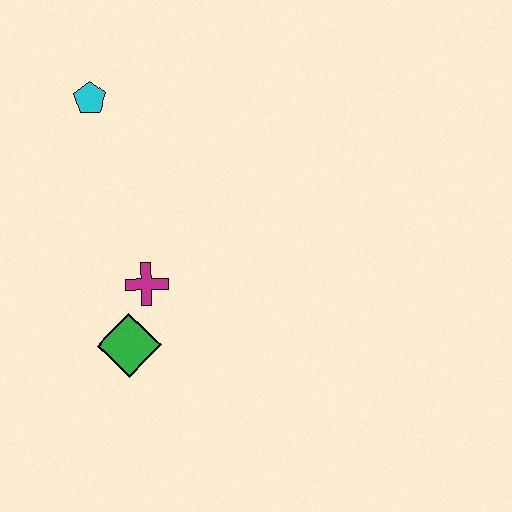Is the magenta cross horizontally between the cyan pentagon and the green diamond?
No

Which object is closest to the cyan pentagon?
The magenta cross is closest to the cyan pentagon.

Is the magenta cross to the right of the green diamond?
Yes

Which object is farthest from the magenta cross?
The cyan pentagon is farthest from the magenta cross.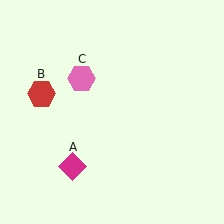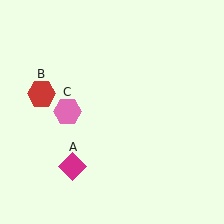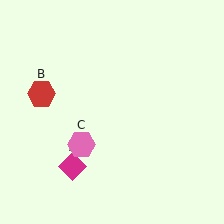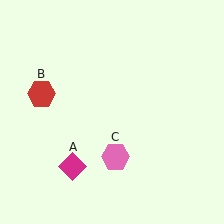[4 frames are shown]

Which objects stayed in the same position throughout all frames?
Magenta diamond (object A) and red hexagon (object B) remained stationary.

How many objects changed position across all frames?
1 object changed position: pink hexagon (object C).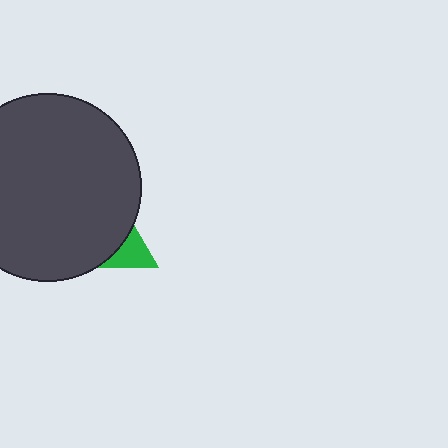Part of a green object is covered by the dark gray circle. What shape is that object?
It is a triangle.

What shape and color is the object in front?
The object in front is a dark gray circle.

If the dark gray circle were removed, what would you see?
You would see the complete green triangle.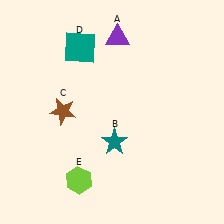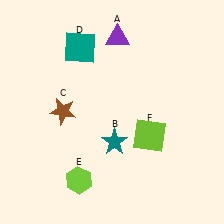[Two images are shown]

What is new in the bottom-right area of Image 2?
A lime square (F) was added in the bottom-right area of Image 2.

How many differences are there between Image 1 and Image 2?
There is 1 difference between the two images.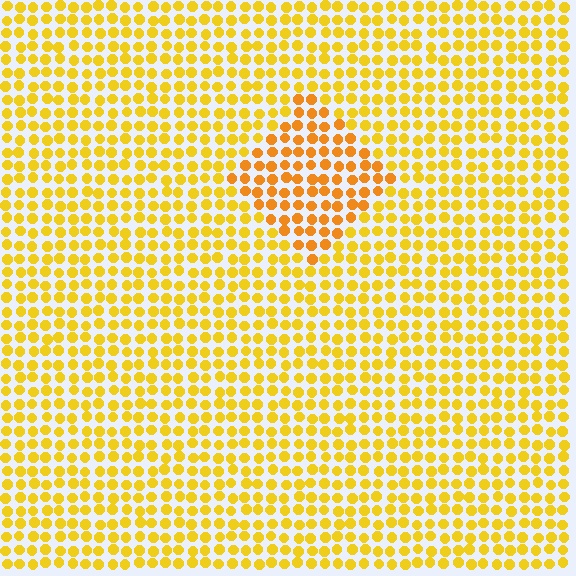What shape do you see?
I see a diamond.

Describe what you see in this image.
The image is filled with small yellow elements in a uniform arrangement. A diamond-shaped region is visible where the elements are tinted to a slightly different hue, forming a subtle color boundary.